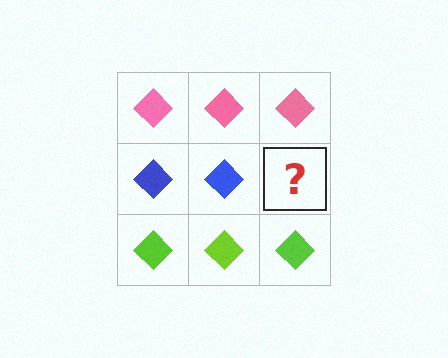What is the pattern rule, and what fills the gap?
The rule is that each row has a consistent color. The gap should be filled with a blue diamond.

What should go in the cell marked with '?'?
The missing cell should contain a blue diamond.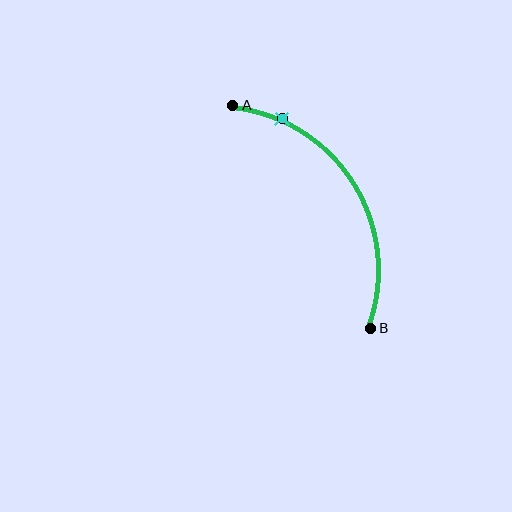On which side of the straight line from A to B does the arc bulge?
The arc bulges to the right of the straight line connecting A and B.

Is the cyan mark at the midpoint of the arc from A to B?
No. The cyan mark lies on the arc but is closer to endpoint A. The arc midpoint would be at the point on the curve equidistant along the arc from both A and B.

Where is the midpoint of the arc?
The arc midpoint is the point on the curve farthest from the straight line joining A and B. It sits to the right of that line.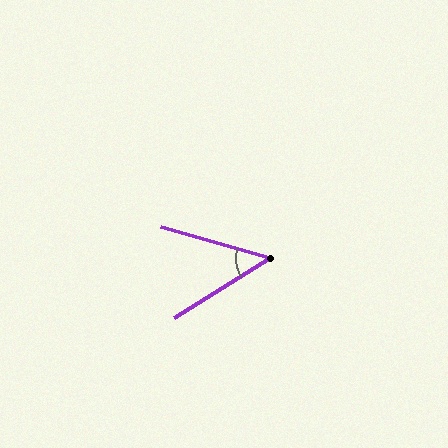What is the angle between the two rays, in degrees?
Approximately 48 degrees.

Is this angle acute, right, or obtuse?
It is acute.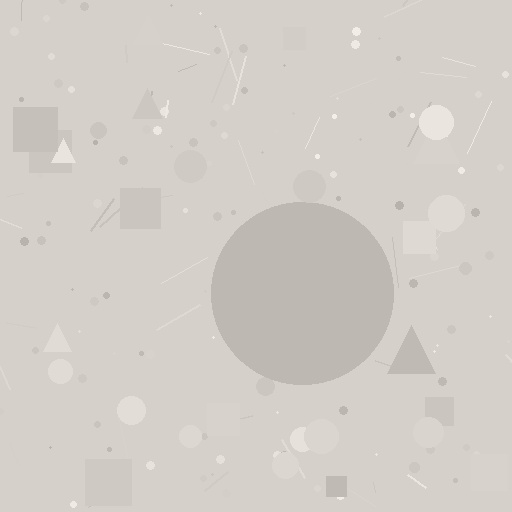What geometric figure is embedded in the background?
A circle is embedded in the background.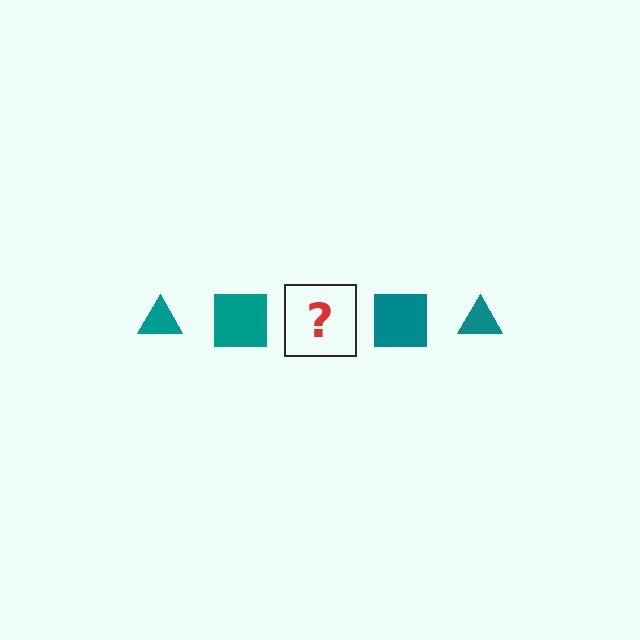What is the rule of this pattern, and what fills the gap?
The rule is that the pattern cycles through triangle, square shapes in teal. The gap should be filled with a teal triangle.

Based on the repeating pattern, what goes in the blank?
The blank should be a teal triangle.